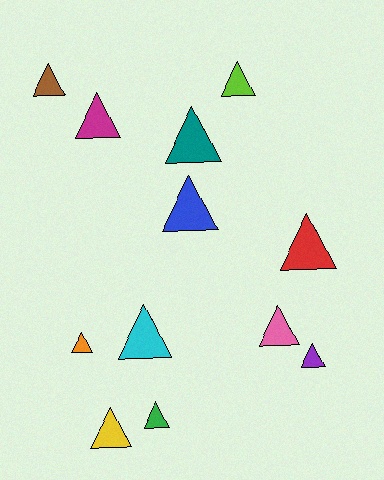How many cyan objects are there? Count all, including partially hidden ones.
There is 1 cyan object.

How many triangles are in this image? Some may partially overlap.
There are 12 triangles.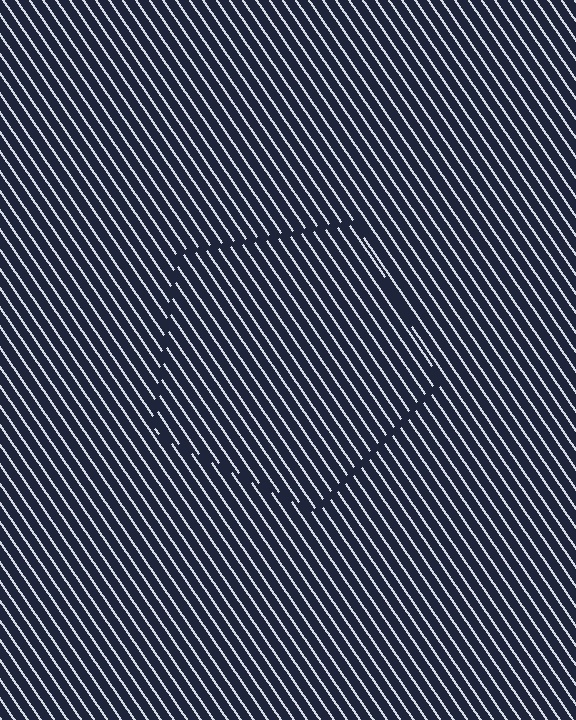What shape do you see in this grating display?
An illusory pentagon. The interior of the shape contains the same grating, shifted by half a period — the contour is defined by the phase discontinuity where line-ends from the inner and outer gratings abut.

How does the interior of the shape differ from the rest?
The interior of the shape contains the same grating, shifted by half a period — the contour is defined by the phase discontinuity where line-ends from the inner and outer gratings abut.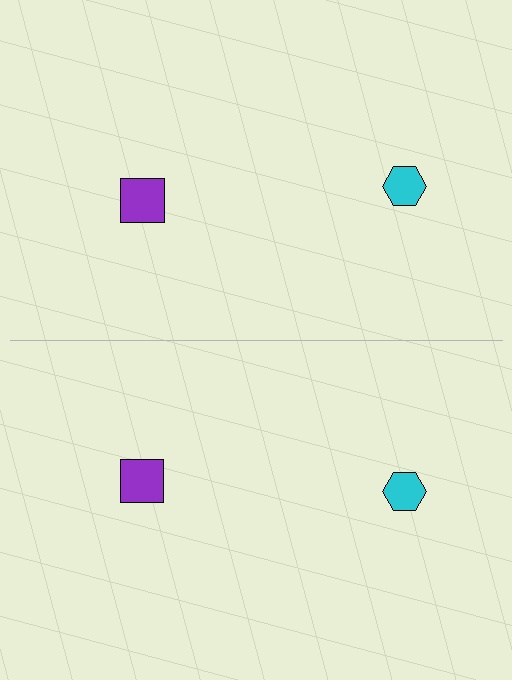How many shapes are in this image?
There are 4 shapes in this image.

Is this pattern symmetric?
Yes, this pattern has bilateral (reflection) symmetry.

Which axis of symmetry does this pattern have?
The pattern has a horizontal axis of symmetry running through the center of the image.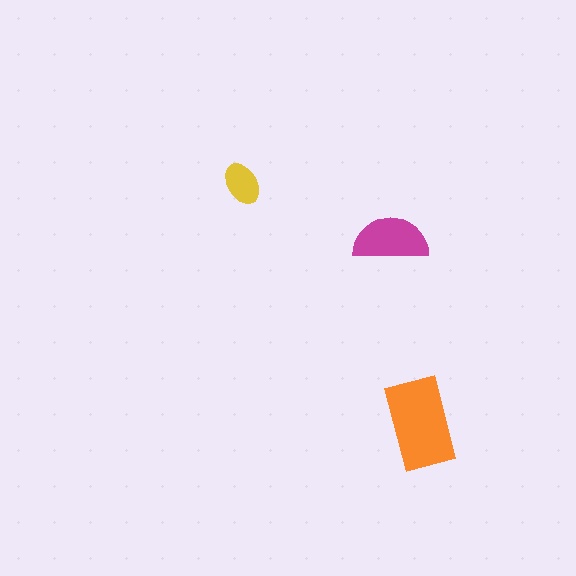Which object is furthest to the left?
The yellow ellipse is leftmost.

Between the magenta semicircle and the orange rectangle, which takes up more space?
The orange rectangle.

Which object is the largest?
The orange rectangle.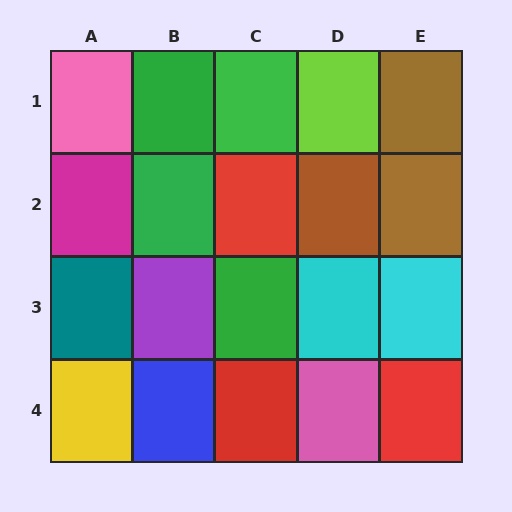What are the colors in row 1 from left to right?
Pink, green, green, lime, brown.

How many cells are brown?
3 cells are brown.